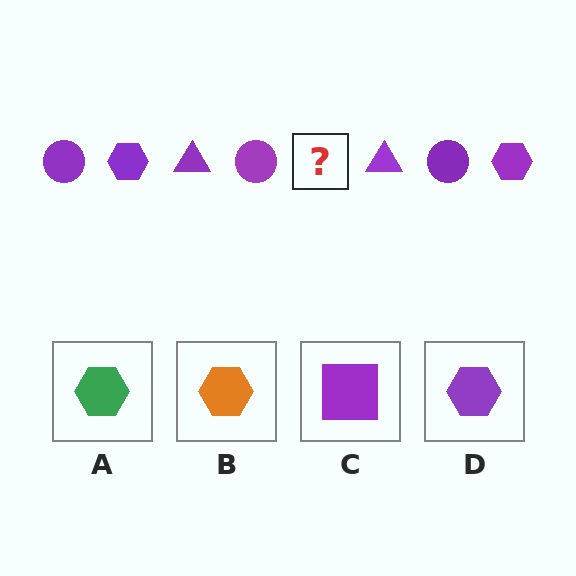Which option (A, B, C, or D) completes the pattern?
D.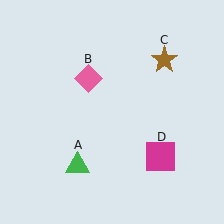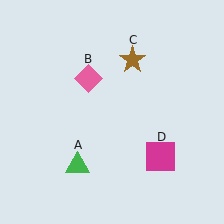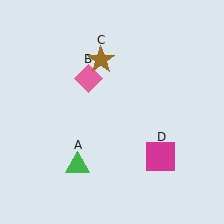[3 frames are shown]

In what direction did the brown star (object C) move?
The brown star (object C) moved left.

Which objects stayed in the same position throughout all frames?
Green triangle (object A) and pink diamond (object B) and magenta square (object D) remained stationary.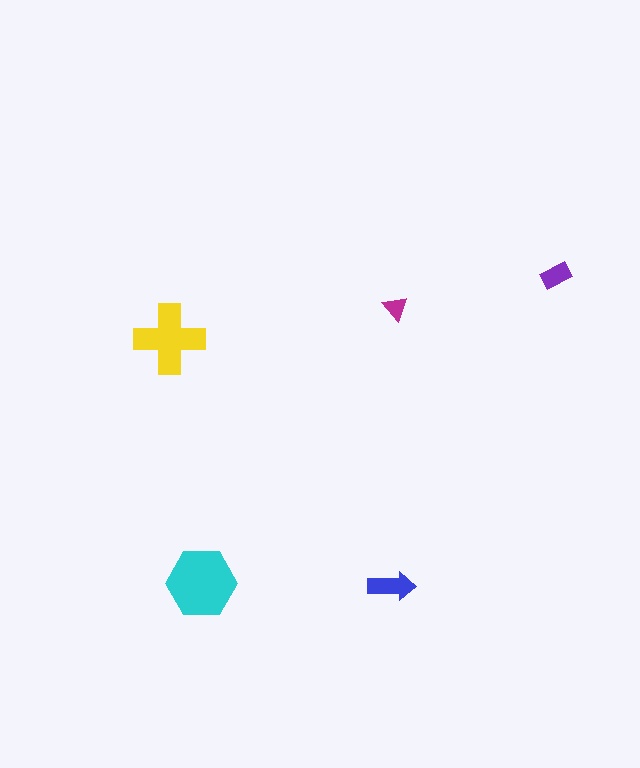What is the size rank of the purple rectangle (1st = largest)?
4th.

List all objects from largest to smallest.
The cyan hexagon, the yellow cross, the blue arrow, the purple rectangle, the magenta triangle.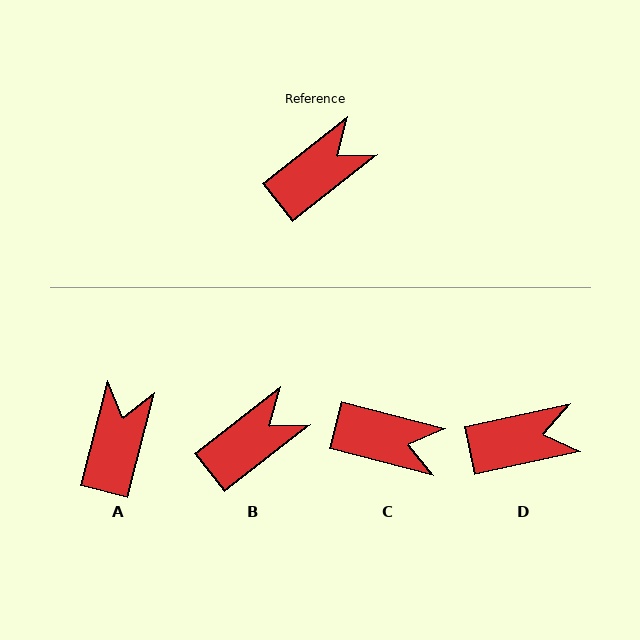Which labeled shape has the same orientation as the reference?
B.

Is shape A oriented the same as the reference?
No, it is off by about 38 degrees.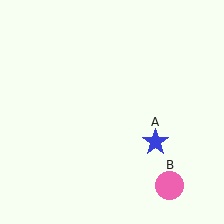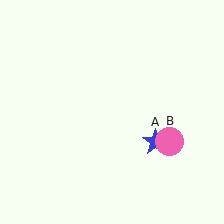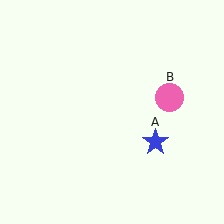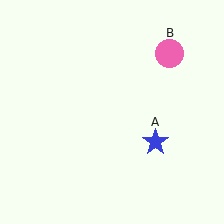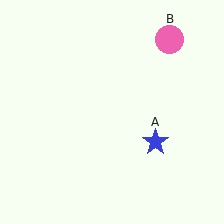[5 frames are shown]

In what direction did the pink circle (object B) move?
The pink circle (object B) moved up.